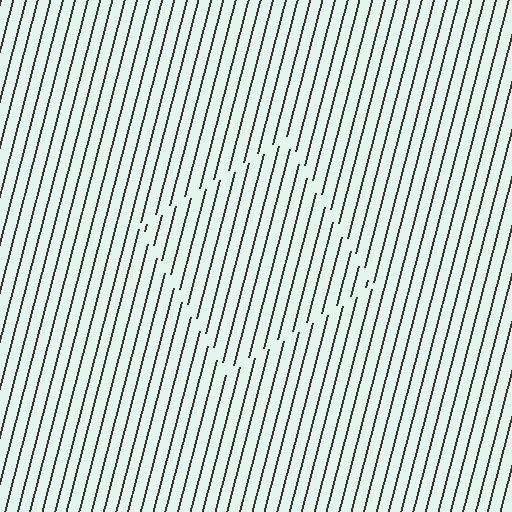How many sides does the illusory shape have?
4 sides — the line-ends trace a square.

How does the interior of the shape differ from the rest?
The interior of the shape contains the same grating, shifted by half a period — the contour is defined by the phase discontinuity where line-ends from the inner and outer gratings abut.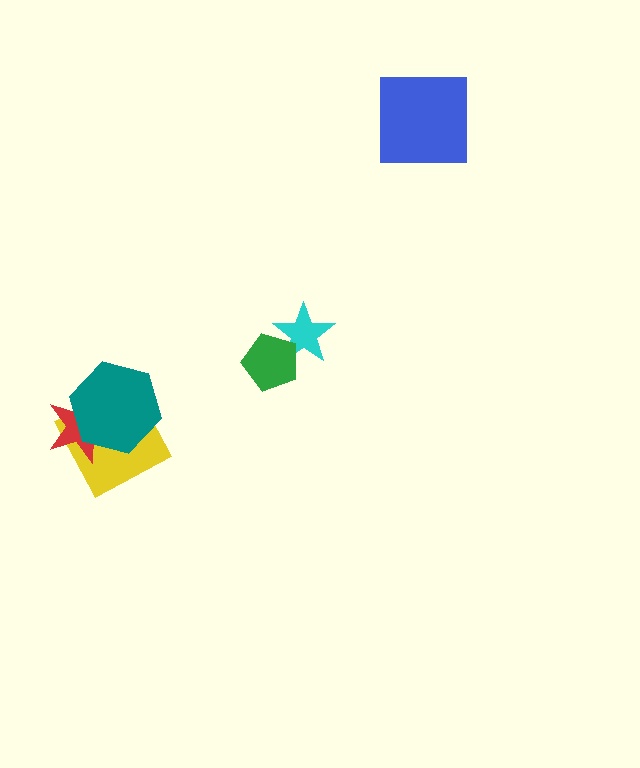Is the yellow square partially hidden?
Yes, it is partially covered by another shape.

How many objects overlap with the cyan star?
1 object overlaps with the cyan star.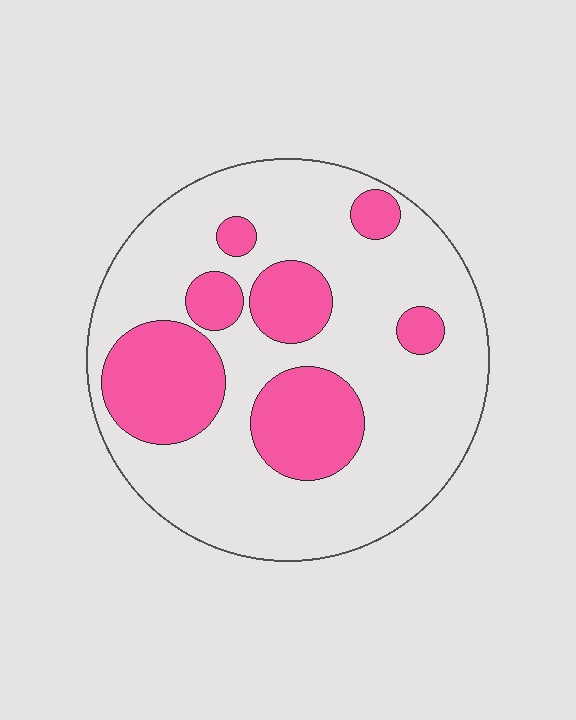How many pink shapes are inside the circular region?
7.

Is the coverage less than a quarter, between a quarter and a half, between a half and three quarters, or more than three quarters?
Between a quarter and a half.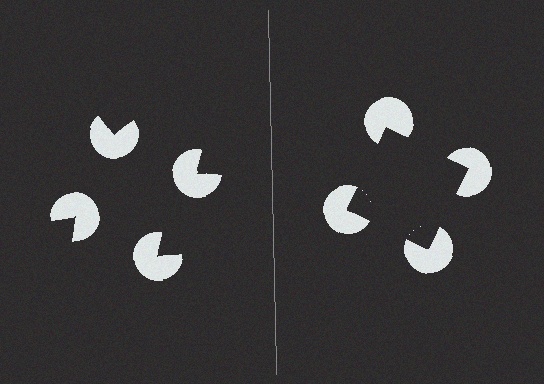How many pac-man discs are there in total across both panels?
8 — 4 on each side.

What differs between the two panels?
The pac-man discs are positioned identically on both sides; only the wedge orientations differ. On the right they align to a square; on the left they are misaligned.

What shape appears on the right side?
An illusory square.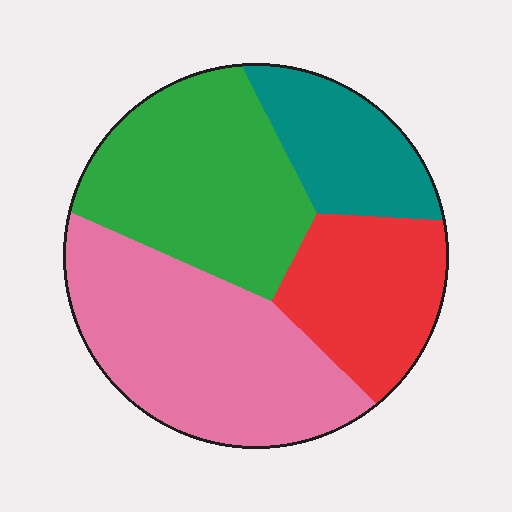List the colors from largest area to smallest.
From largest to smallest: pink, green, red, teal.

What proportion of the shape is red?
Red takes up between a sixth and a third of the shape.